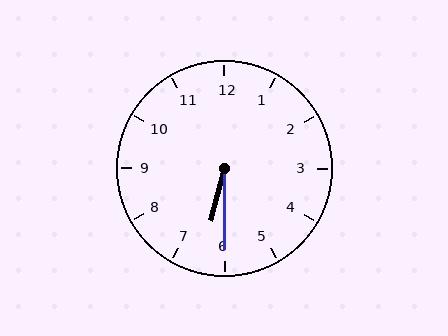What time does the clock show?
6:30.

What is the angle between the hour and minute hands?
Approximately 15 degrees.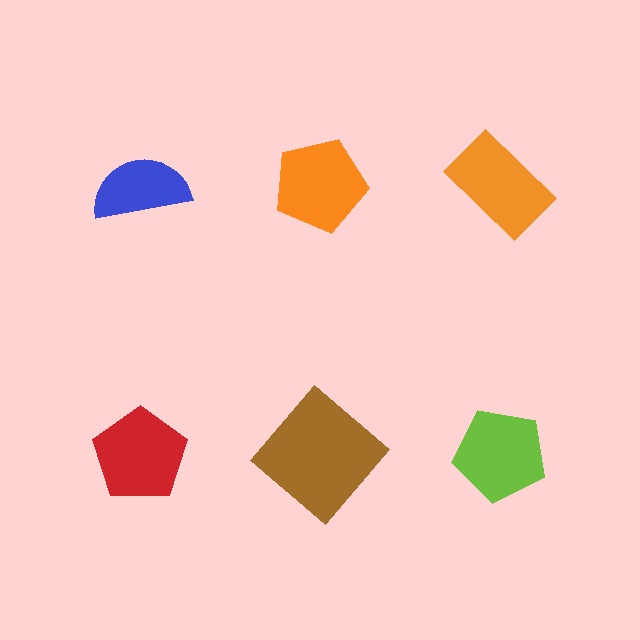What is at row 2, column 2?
A brown diamond.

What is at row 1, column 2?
An orange pentagon.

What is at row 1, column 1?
A blue semicircle.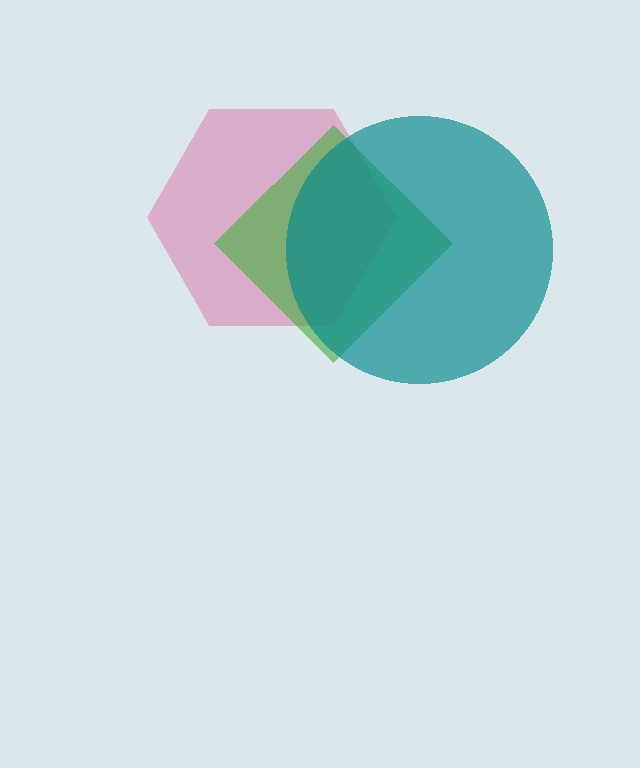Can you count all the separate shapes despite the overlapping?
Yes, there are 3 separate shapes.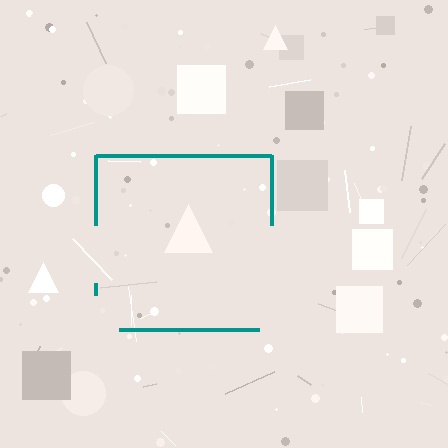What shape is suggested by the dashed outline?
The dashed outline suggests a square.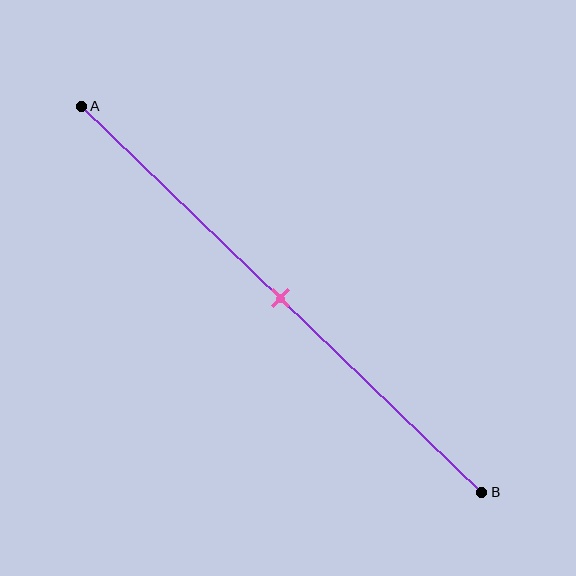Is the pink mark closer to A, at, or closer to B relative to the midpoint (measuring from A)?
The pink mark is approximately at the midpoint of segment AB.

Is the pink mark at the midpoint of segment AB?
Yes, the mark is approximately at the midpoint.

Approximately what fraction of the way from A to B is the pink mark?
The pink mark is approximately 50% of the way from A to B.